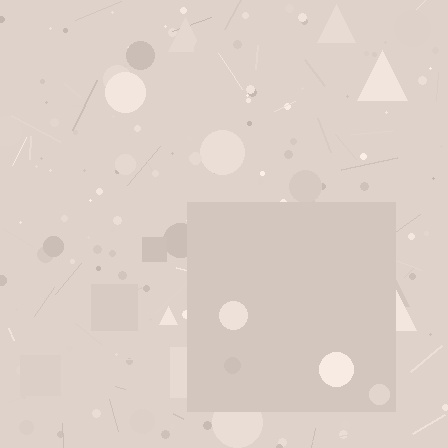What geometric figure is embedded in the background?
A square is embedded in the background.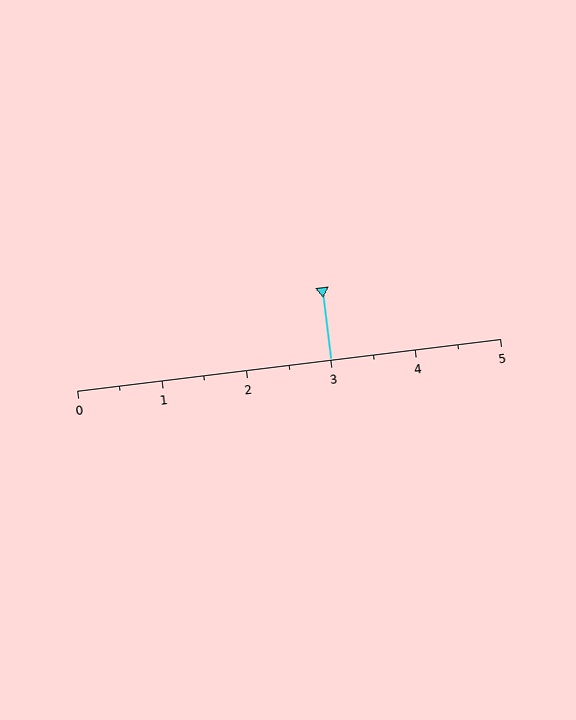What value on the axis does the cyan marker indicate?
The marker indicates approximately 3.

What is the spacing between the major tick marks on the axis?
The major ticks are spaced 1 apart.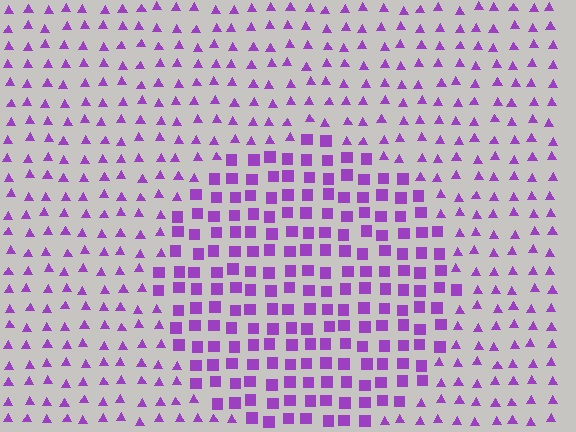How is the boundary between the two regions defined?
The boundary is defined by a change in element shape: squares inside vs. triangles outside. All elements share the same color and spacing.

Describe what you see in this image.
The image is filled with small purple elements arranged in a uniform grid. A circle-shaped region contains squares, while the surrounding area contains triangles. The boundary is defined purely by the change in element shape.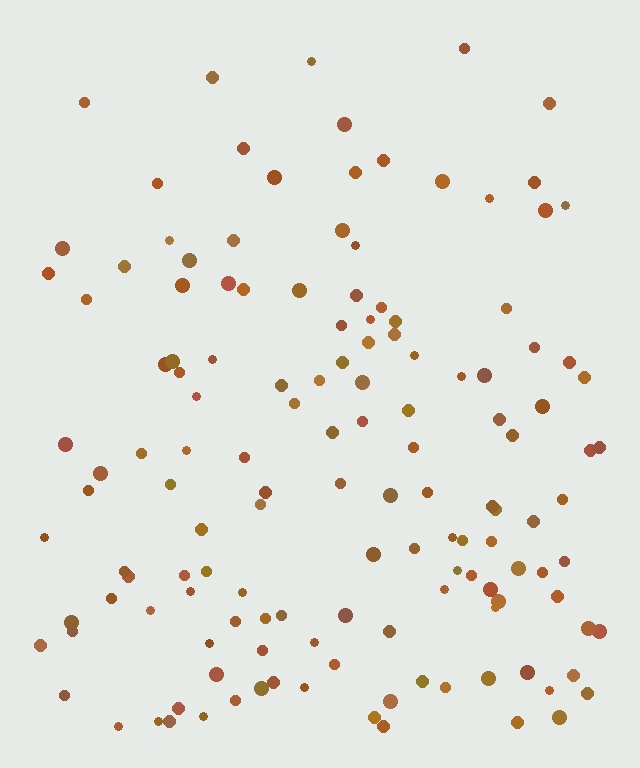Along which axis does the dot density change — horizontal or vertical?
Vertical.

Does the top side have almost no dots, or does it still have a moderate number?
Still a moderate number, just noticeably fewer than the bottom.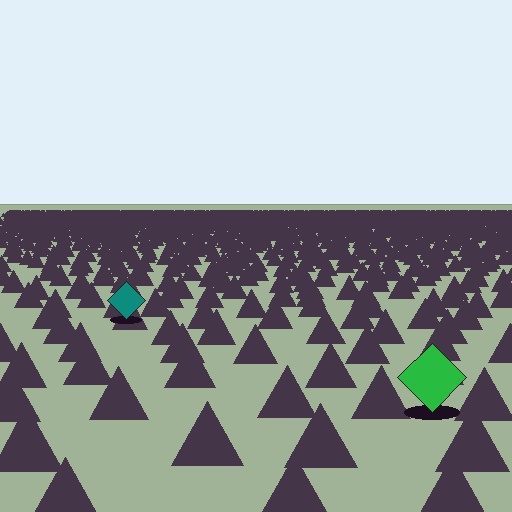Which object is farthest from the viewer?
The teal diamond is farthest from the viewer. It appears smaller and the ground texture around it is denser.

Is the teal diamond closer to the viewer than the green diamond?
No. The green diamond is closer — you can tell from the texture gradient: the ground texture is coarser near it.